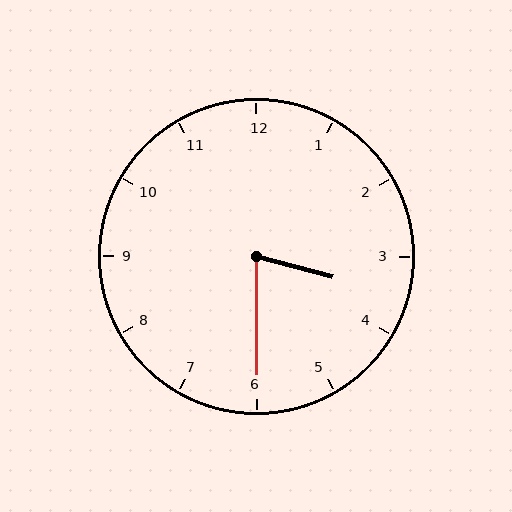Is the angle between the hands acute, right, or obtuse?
It is acute.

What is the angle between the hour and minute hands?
Approximately 75 degrees.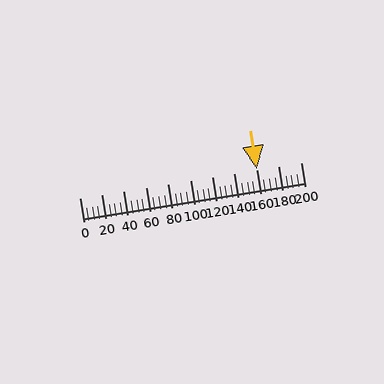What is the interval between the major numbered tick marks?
The major tick marks are spaced 20 units apart.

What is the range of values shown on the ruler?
The ruler shows values from 0 to 200.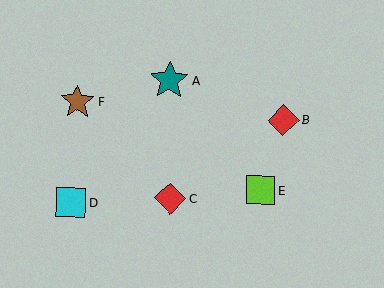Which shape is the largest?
The teal star (labeled A) is the largest.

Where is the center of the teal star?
The center of the teal star is at (169, 80).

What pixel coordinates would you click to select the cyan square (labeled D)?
Click at (71, 203) to select the cyan square D.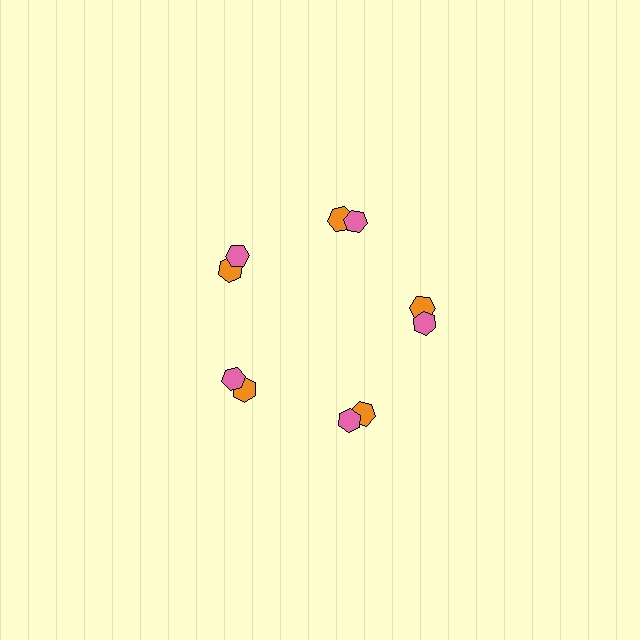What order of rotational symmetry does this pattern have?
This pattern has 5-fold rotational symmetry.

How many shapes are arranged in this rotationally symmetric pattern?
There are 10 shapes, arranged in 5 groups of 2.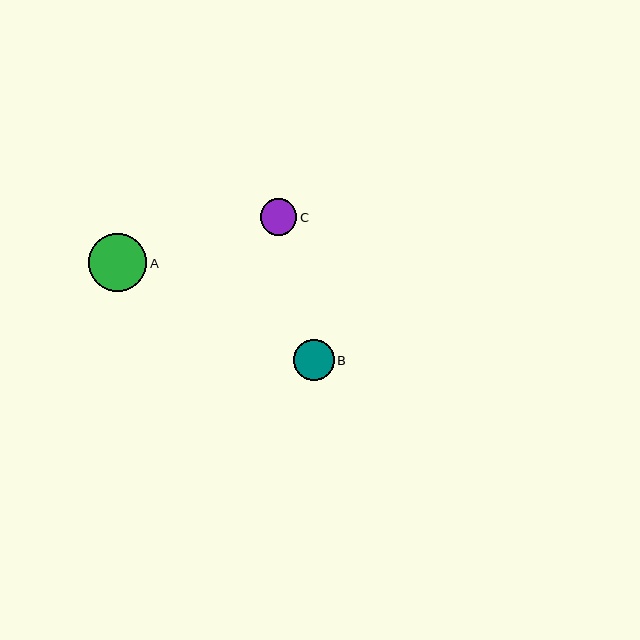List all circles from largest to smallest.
From largest to smallest: A, B, C.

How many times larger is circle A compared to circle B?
Circle A is approximately 1.4 times the size of circle B.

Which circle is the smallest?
Circle C is the smallest with a size of approximately 37 pixels.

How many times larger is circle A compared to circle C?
Circle A is approximately 1.6 times the size of circle C.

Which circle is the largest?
Circle A is the largest with a size of approximately 58 pixels.